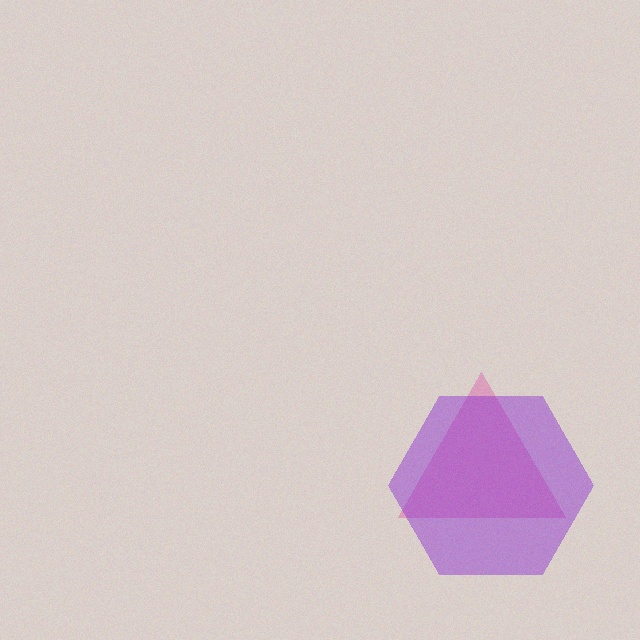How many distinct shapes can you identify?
There are 2 distinct shapes: a pink triangle, a purple hexagon.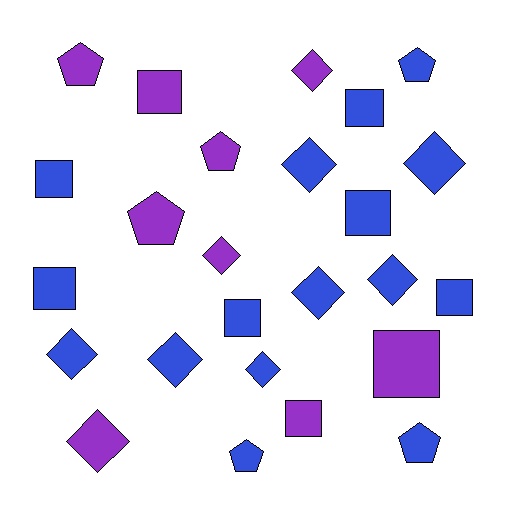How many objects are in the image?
There are 25 objects.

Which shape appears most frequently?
Diamond, with 10 objects.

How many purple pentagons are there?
There are 3 purple pentagons.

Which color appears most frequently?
Blue, with 16 objects.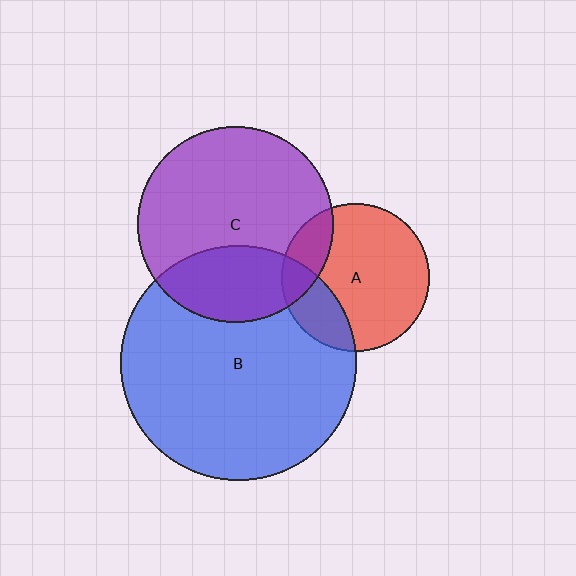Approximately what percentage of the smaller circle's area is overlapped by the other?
Approximately 20%.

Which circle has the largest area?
Circle B (blue).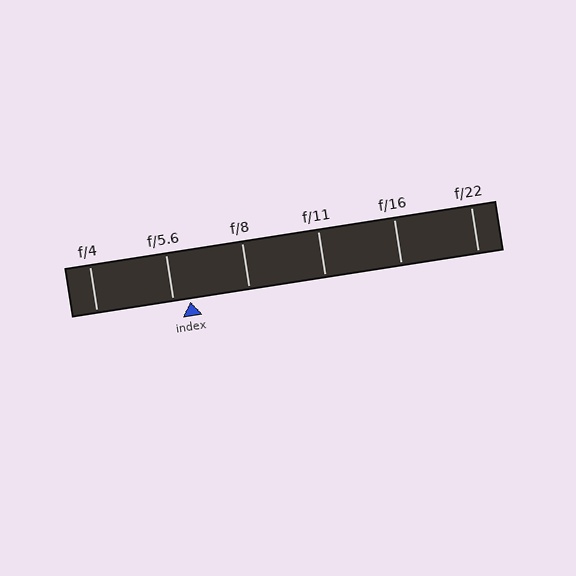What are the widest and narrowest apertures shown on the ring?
The widest aperture shown is f/4 and the narrowest is f/22.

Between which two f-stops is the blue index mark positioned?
The index mark is between f/5.6 and f/8.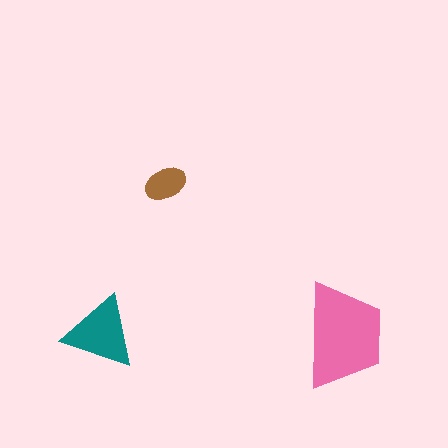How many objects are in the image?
There are 3 objects in the image.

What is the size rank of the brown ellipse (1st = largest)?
3rd.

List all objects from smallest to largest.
The brown ellipse, the teal triangle, the pink trapezoid.